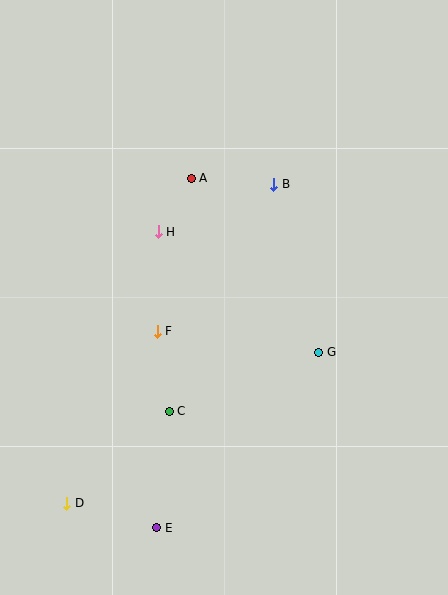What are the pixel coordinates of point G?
Point G is at (319, 352).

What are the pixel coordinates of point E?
Point E is at (157, 528).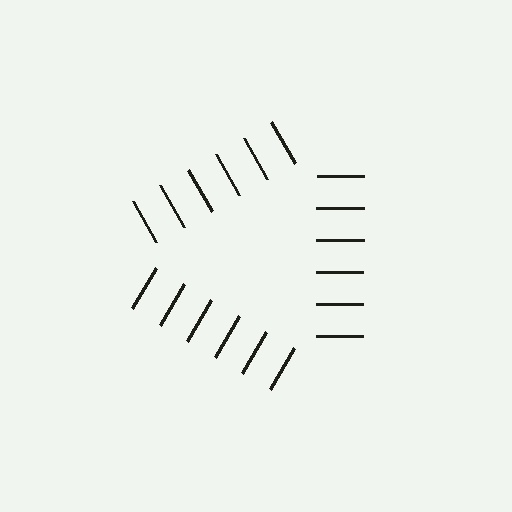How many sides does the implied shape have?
3 sides — the line-ends trace a triangle.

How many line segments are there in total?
18 — 6 along each of the 3 edges.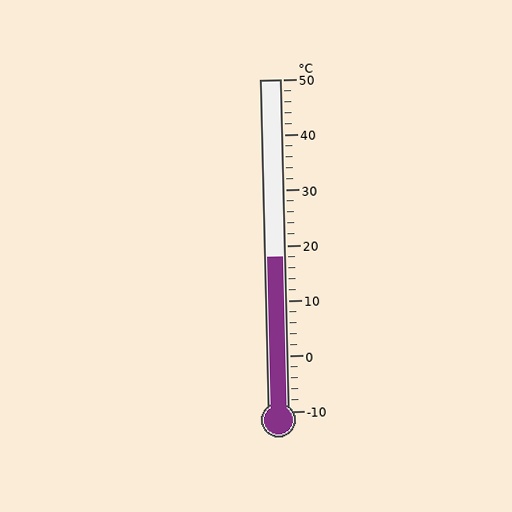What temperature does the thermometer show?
The thermometer shows approximately 18°C.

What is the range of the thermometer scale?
The thermometer scale ranges from -10°C to 50°C.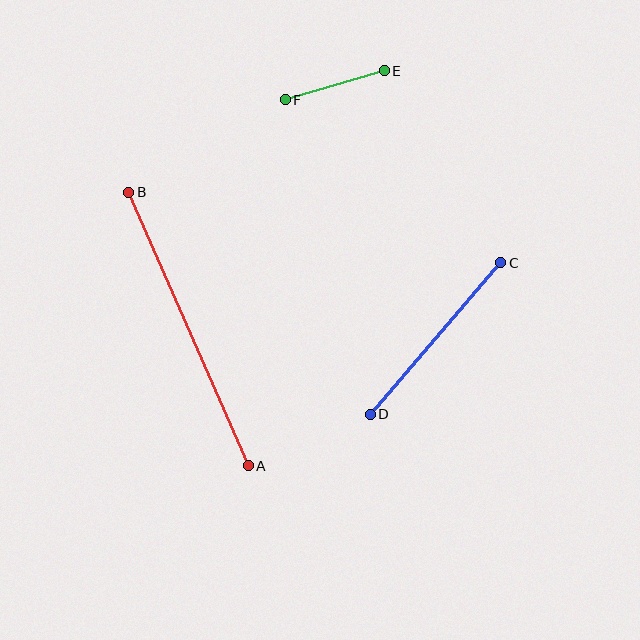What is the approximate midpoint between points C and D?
The midpoint is at approximately (436, 339) pixels.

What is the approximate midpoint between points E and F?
The midpoint is at approximately (335, 85) pixels.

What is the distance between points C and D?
The distance is approximately 200 pixels.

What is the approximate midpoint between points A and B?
The midpoint is at approximately (189, 329) pixels.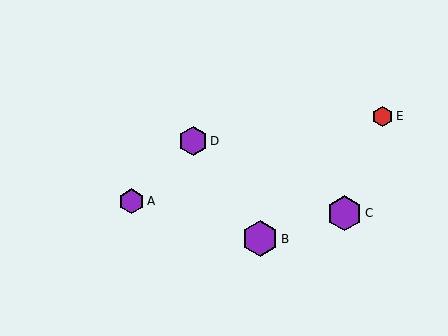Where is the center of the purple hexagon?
The center of the purple hexagon is at (131, 201).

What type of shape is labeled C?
Shape C is a purple hexagon.